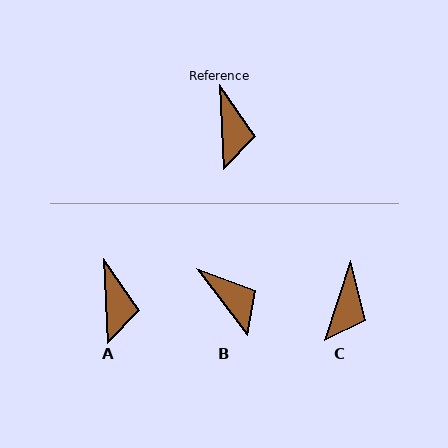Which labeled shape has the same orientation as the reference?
A.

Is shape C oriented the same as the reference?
No, it is off by about 21 degrees.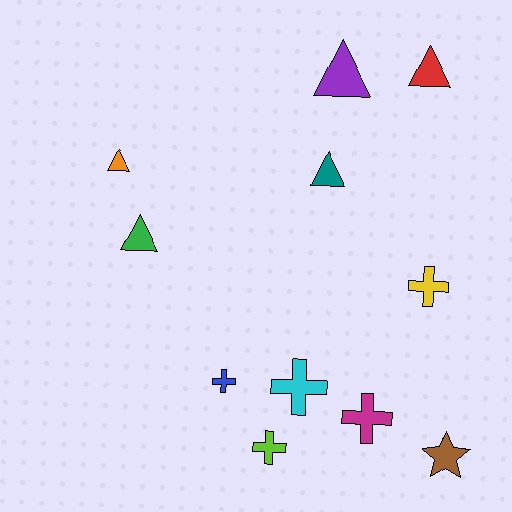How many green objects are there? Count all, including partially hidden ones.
There is 1 green object.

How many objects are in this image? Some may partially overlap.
There are 11 objects.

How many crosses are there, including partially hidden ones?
There are 5 crosses.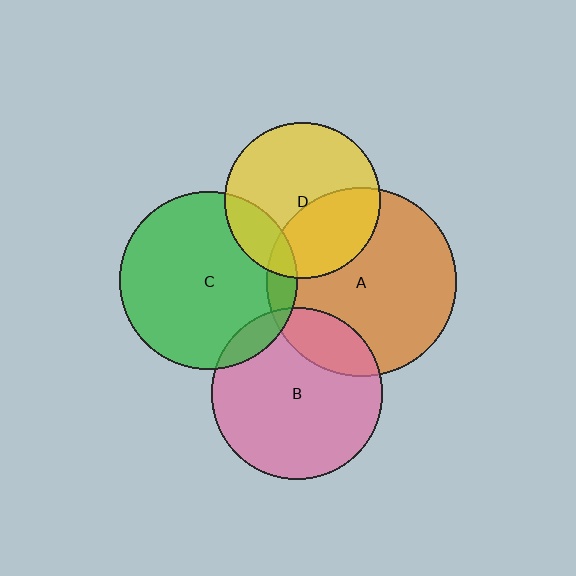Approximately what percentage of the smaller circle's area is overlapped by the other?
Approximately 10%.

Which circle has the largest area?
Circle A (orange).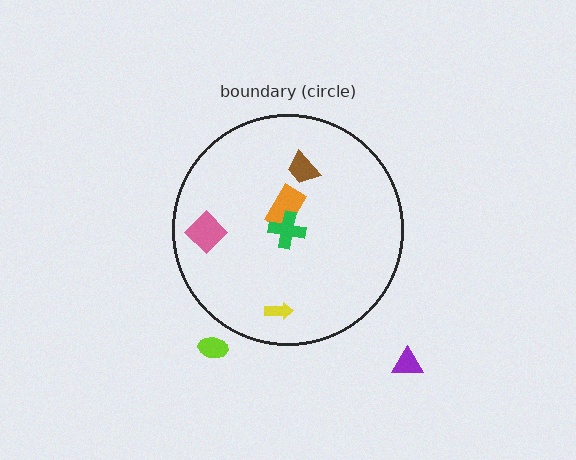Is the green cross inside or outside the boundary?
Inside.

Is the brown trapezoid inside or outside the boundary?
Inside.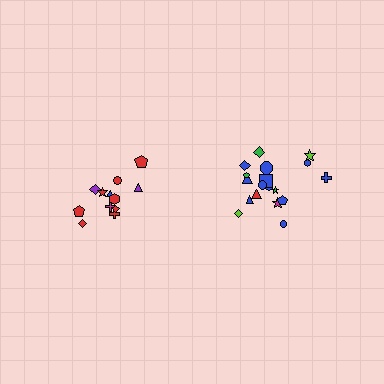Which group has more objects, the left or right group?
The right group.